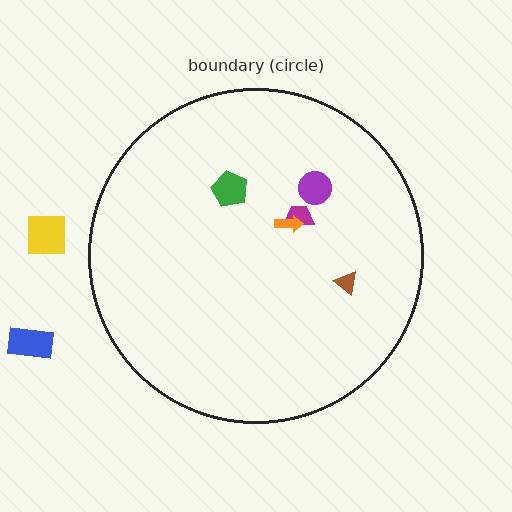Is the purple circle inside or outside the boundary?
Inside.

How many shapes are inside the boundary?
5 inside, 2 outside.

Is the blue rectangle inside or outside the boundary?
Outside.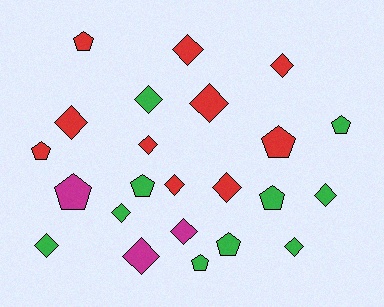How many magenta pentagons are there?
There is 1 magenta pentagon.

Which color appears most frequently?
Green, with 10 objects.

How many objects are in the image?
There are 23 objects.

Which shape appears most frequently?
Diamond, with 14 objects.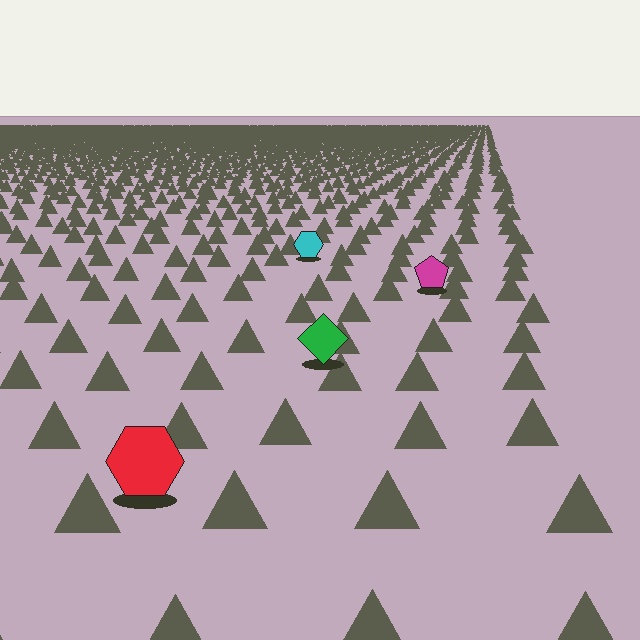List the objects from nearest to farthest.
From nearest to farthest: the red hexagon, the green diamond, the magenta pentagon, the cyan hexagon.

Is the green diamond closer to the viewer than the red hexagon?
No. The red hexagon is closer — you can tell from the texture gradient: the ground texture is coarser near it.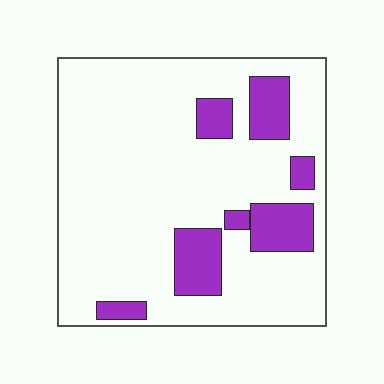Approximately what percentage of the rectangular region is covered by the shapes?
Approximately 20%.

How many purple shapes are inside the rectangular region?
7.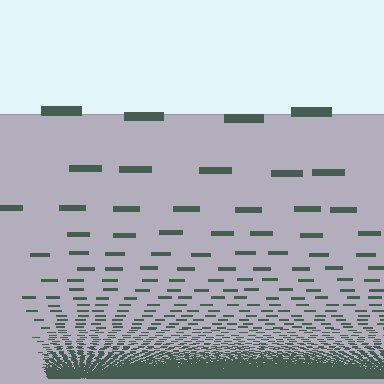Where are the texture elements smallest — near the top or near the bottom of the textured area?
Near the bottom.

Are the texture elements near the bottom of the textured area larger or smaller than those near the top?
Smaller. The gradient is inverted — elements near the bottom are smaller and denser.